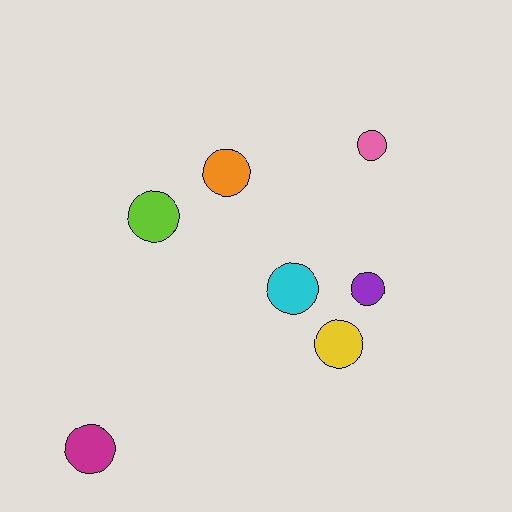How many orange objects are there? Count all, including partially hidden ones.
There is 1 orange object.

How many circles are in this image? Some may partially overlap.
There are 7 circles.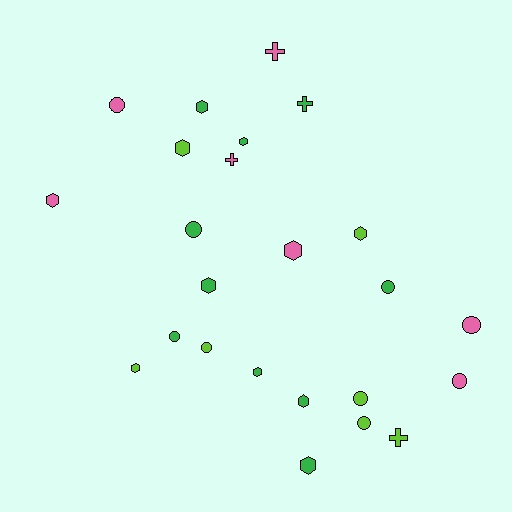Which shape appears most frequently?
Hexagon, with 11 objects.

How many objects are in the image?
There are 24 objects.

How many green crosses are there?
There is 1 green cross.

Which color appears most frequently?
Green, with 10 objects.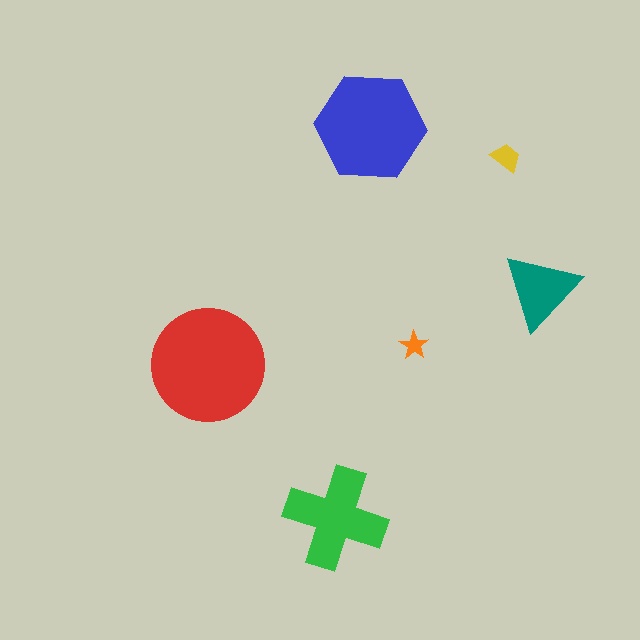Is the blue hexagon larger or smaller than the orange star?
Larger.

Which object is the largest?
The red circle.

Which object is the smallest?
The orange star.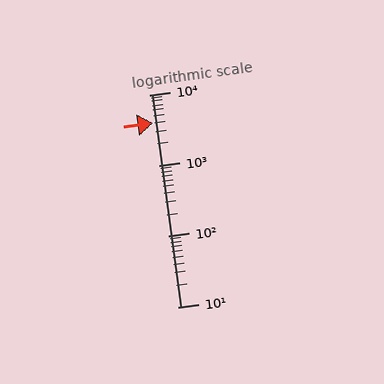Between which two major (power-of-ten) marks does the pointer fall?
The pointer is between 1000 and 10000.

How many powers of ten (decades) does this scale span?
The scale spans 3 decades, from 10 to 10000.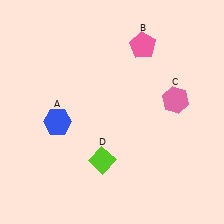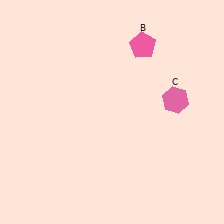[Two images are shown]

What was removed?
The blue hexagon (A), the lime diamond (D) were removed in Image 2.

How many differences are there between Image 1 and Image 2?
There are 2 differences between the two images.